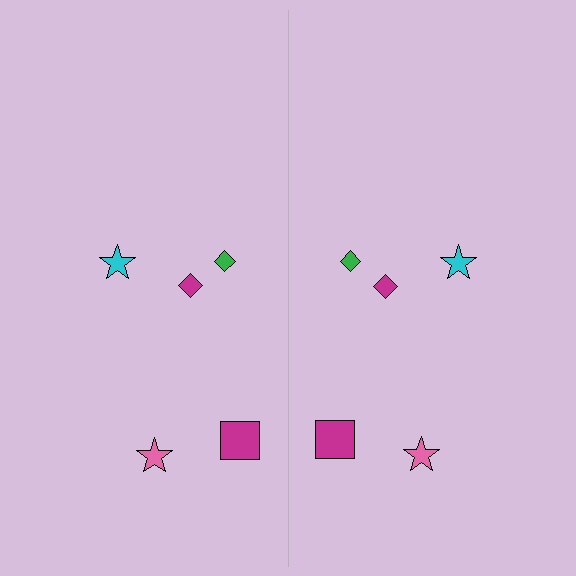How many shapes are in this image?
There are 10 shapes in this image.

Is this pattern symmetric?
Yes, this pattern has bilateral (reflection) symmetry.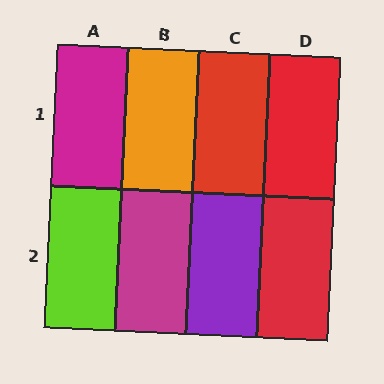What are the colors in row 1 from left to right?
Magenta, orange, red, red.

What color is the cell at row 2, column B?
Magenta.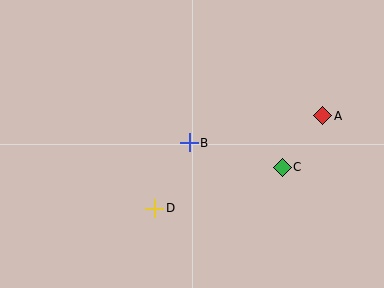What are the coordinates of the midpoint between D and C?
The midpoint between D and C is at (218, 188).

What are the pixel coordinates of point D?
Point D is at (155, 208).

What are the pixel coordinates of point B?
Point B is at (189, 143).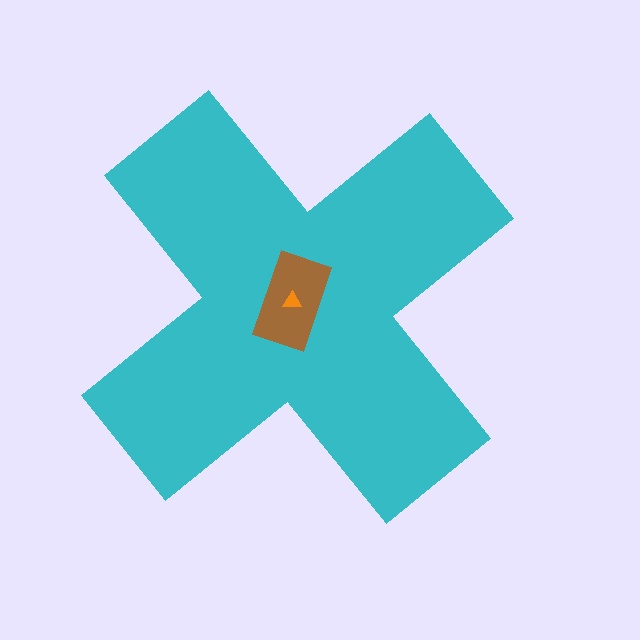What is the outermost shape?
The cyan cross.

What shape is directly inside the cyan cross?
The brown rectangle.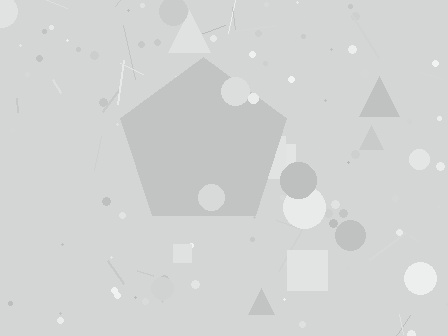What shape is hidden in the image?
A pentagon is hidden in the image.